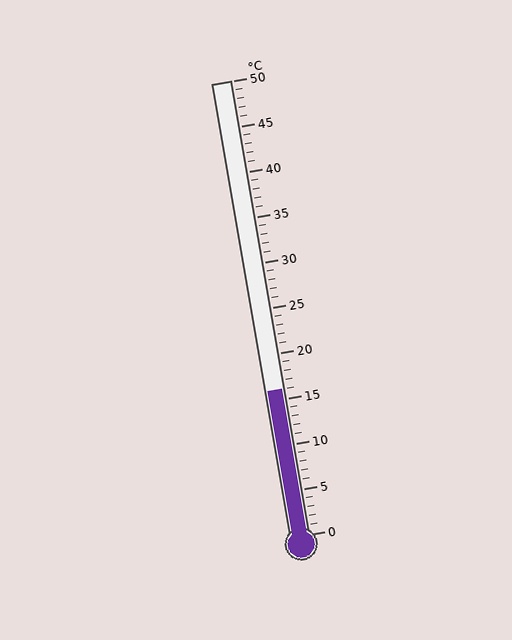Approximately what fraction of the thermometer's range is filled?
The thermometer is filled to approximately 30% of its range.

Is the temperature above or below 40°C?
The temperature is below 40°C.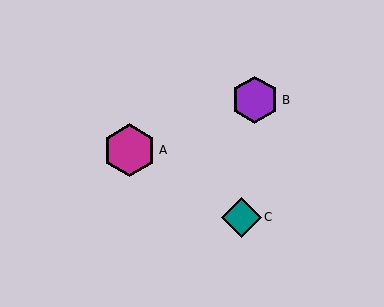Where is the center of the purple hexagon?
The center of the purple hexagon is at (255, 100).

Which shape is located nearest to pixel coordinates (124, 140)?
The magenta hexagon (labeled A) at (129, 150) is nearest to that location.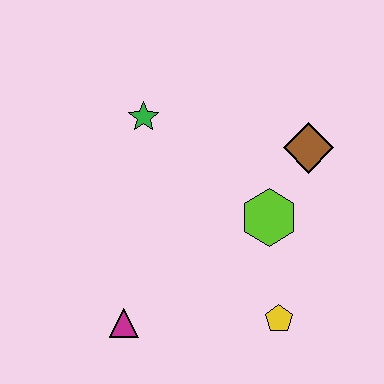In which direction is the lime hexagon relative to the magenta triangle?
The lime hexagon is to the right of the magenta triangle.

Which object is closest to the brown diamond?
The lime hexagon is closest to the brown diamond.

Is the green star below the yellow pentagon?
No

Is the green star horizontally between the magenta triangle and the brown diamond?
Yes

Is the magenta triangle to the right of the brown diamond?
No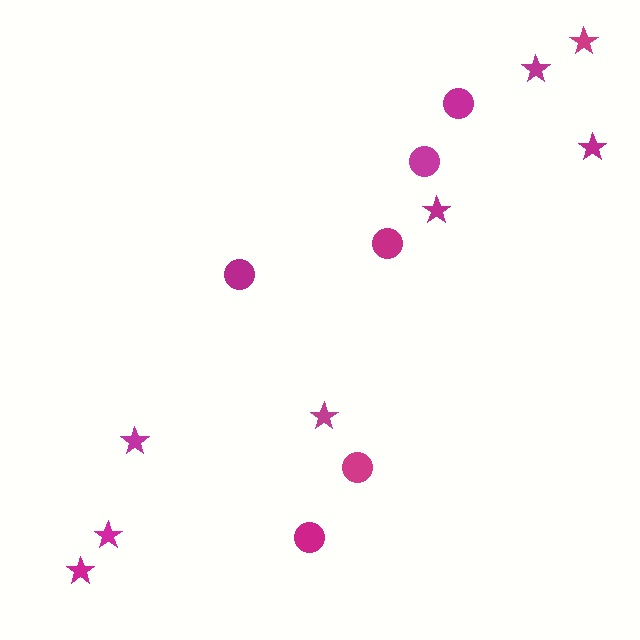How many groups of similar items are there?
There are 2 groups: one group of circles (6) and one group of stars (8).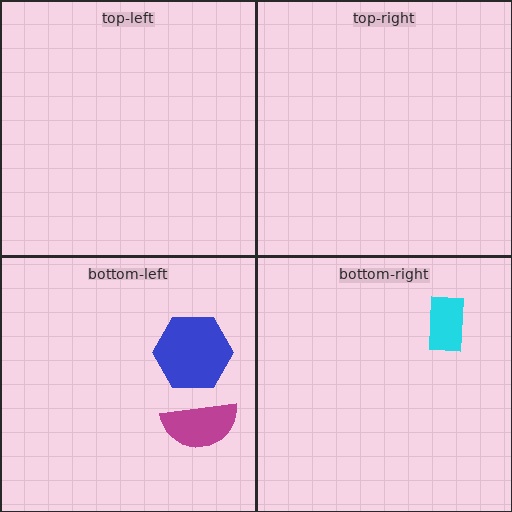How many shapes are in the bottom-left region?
2.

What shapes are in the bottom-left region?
The blue hexagon, the magenta semicircle.